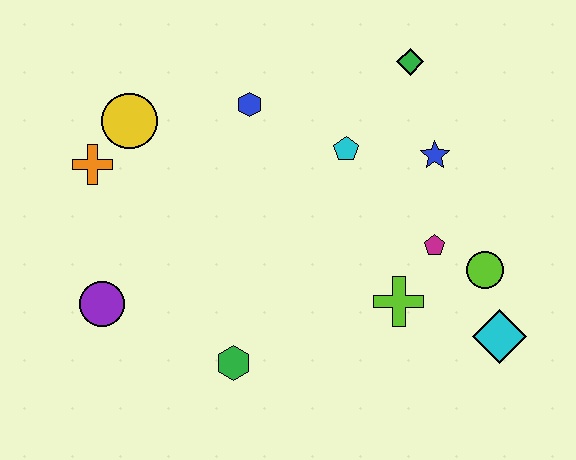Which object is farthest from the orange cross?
The cyan diamond is farthest from the orange cross.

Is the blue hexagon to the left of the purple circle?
No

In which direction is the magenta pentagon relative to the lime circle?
The magenta pentagon is to the left of the lime circle.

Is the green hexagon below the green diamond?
Yes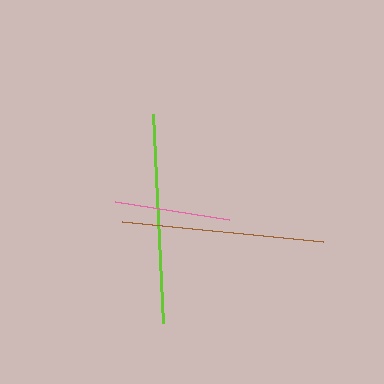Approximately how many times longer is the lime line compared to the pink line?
The lime line is approximately 1.8 times the length of the pink line.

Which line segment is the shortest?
The pink line is the shortest at approximately 115 pixels.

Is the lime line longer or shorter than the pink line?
The lime line is longer than the pink line.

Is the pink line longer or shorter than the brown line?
The brown line is longer than the pink line.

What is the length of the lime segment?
The lime segment is approximately 209 pixels long.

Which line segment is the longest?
The lime line is the longest at approximately 209 pixels.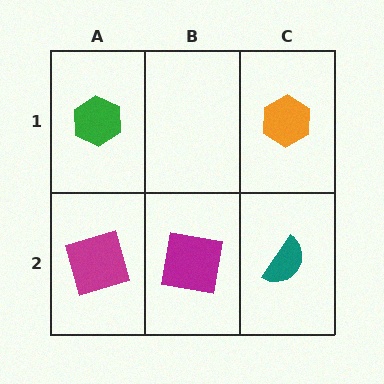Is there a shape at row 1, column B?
No, that cell is empty.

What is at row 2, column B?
A magenta square.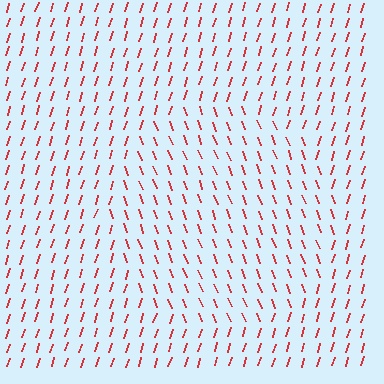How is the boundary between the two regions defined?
The boundary is defined purely by a change in line orientation (approximately 38 degrees difference). All lines are the same color and thickness.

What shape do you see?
I see a circle.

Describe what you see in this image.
The image is filled with small red line segments. A circle region in the image has lines oriented differently from the surrounding lines, creating a visible texture boundary.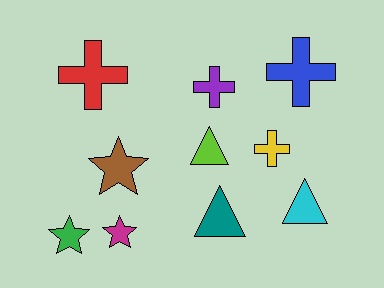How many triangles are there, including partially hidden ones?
There are 3 triangles.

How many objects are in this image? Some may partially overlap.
There are 10 objects.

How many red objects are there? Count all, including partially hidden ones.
There is 1 red object.